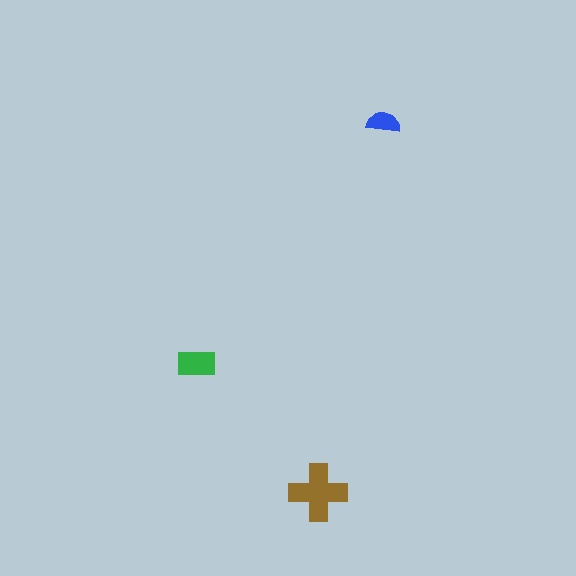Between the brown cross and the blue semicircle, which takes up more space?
The brown cross.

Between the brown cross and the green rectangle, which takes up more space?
The brown cross.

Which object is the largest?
The brown cross.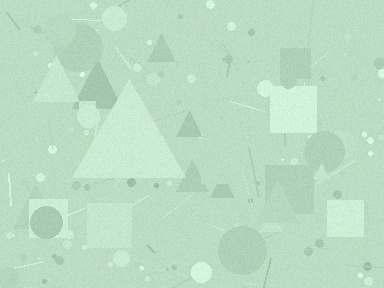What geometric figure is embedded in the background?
A triangle is embedded in the background.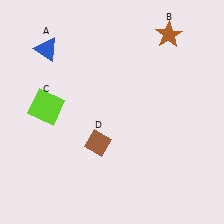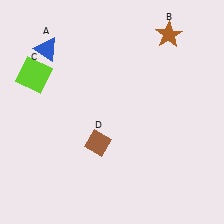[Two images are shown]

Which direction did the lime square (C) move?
The lime square (C) moved up.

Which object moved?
The lime square (C) moved up.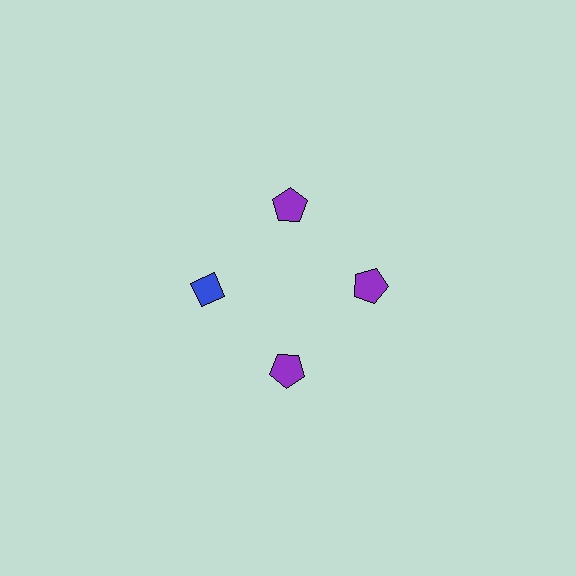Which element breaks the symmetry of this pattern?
The blue diamond at roughly the 9 o'clock position breaks the symmetry. All other shapes are purple pentagons.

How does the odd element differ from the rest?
It differs in both color (blue instead of purple) and shape (diamond instead of pentagon).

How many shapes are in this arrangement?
There are 4 shapes arranged in a ring pattern.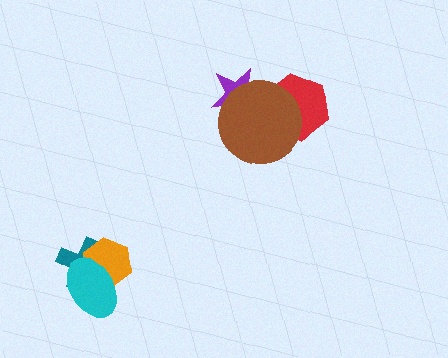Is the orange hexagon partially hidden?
Yes, it is partially covered by another shape.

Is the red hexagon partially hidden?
Yes, it is partially covered by another shape.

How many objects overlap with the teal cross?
2 objects overlap with the teal cross.